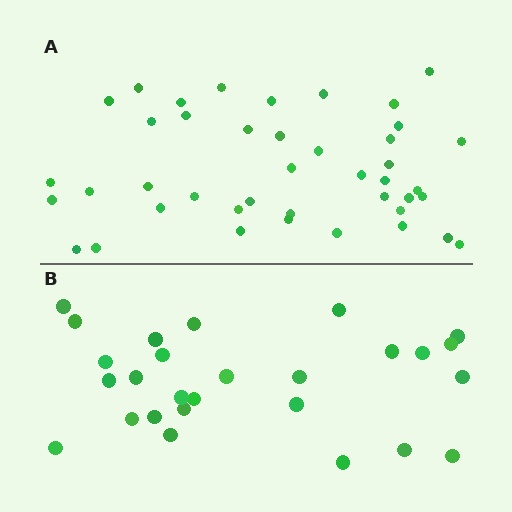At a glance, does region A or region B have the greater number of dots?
Region A (the top region) has more dots.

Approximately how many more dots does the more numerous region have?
Region A has approximately 15 more dots than region B.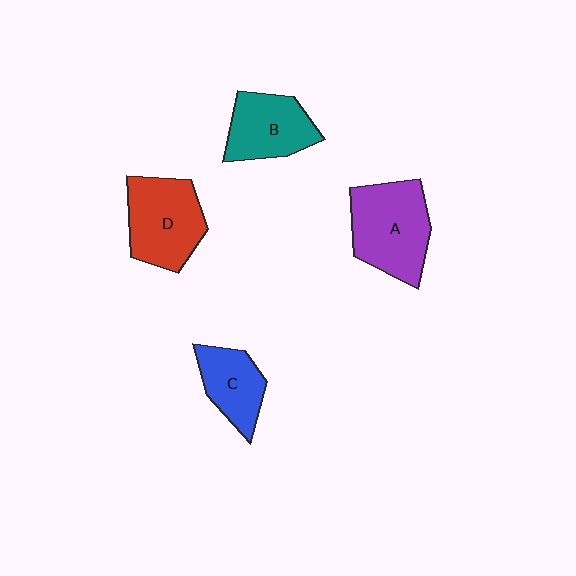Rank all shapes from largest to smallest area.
From largest to smallest: A (purple), D (red), B (teal), C (blue).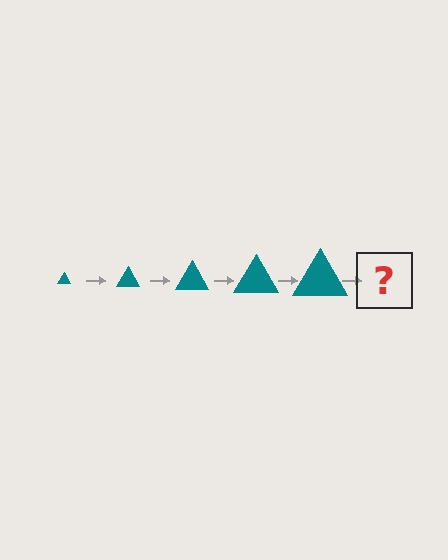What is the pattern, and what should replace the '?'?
The pattern is that the triangle gets progressively larger each step. The '?' should be a teal triangle, larger than the previous one.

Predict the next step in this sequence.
The next step is a teal triangle, larger than the previous one.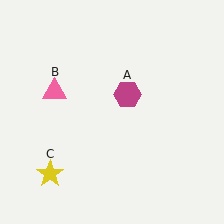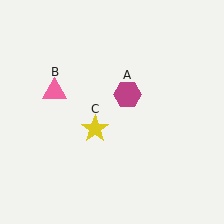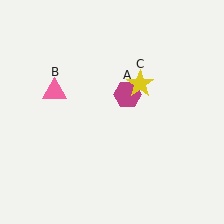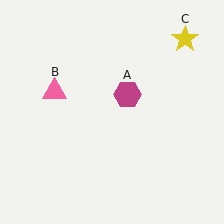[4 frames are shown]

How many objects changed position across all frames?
1 object changed position: yellow star (object C).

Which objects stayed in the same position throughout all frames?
Magenta hexagon (object A) and pink triangle (object B) remained stationary.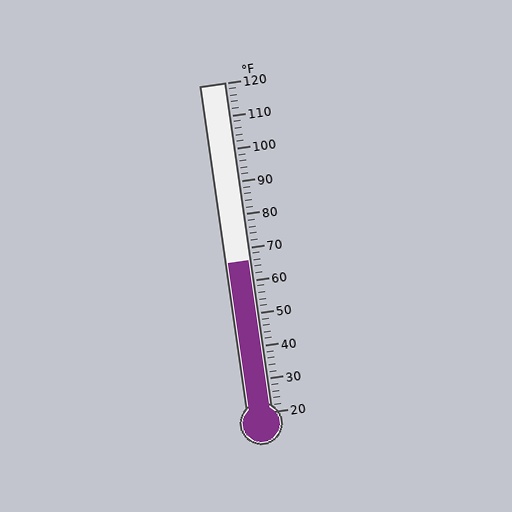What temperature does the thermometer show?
The thermometer shows approximately 66°F.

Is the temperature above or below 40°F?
The temperature is above 40°F.